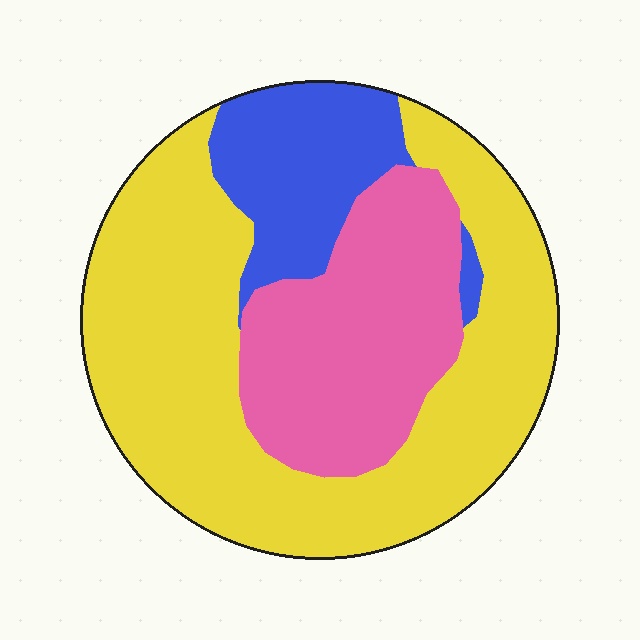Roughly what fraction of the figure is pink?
Pink covers around 25% of the figure.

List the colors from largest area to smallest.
From largest to smallest: yellow, pink, blue.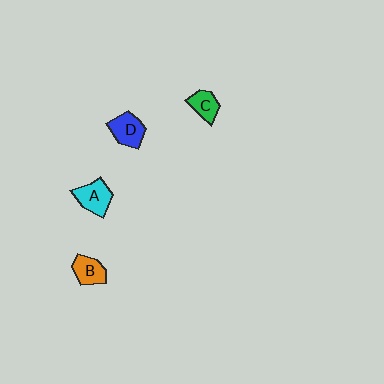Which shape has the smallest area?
Shape C (green).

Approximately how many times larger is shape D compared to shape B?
Approximately 1.2 times.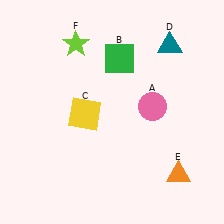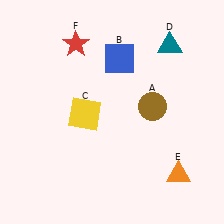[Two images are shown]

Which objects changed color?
A changed from pink to brown. B changed from green to blue. F changed from lime to red.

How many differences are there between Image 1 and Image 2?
There are 3 differences between the two images.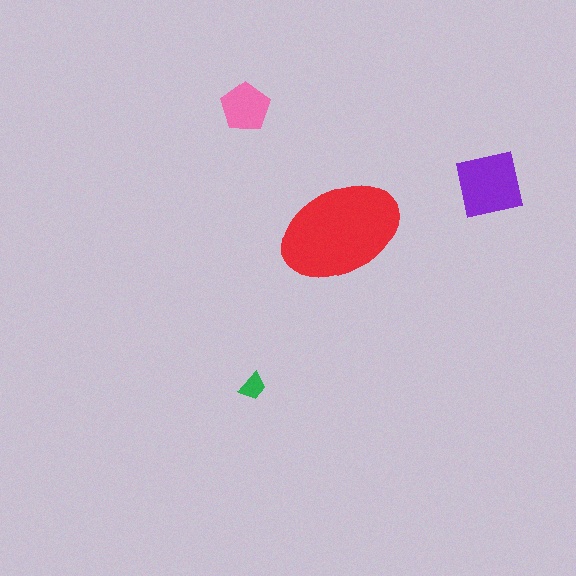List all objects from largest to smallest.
The red ellipse, the purple square, the pink pentagon, the green trapezoid.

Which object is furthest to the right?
The purple square is rightmost.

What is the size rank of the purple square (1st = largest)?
2nd.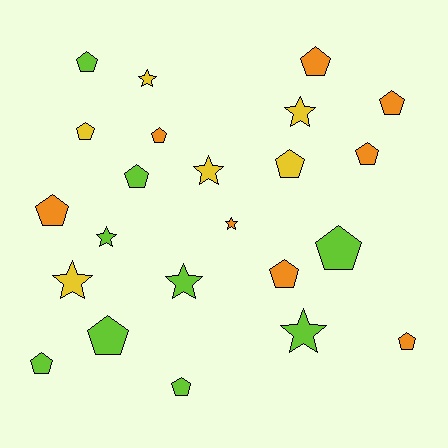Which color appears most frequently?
Lime, with 9 objects.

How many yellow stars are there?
There are 4 yellow stars.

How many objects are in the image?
There are 23 objects.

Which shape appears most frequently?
Pentagon, with 15 objects.